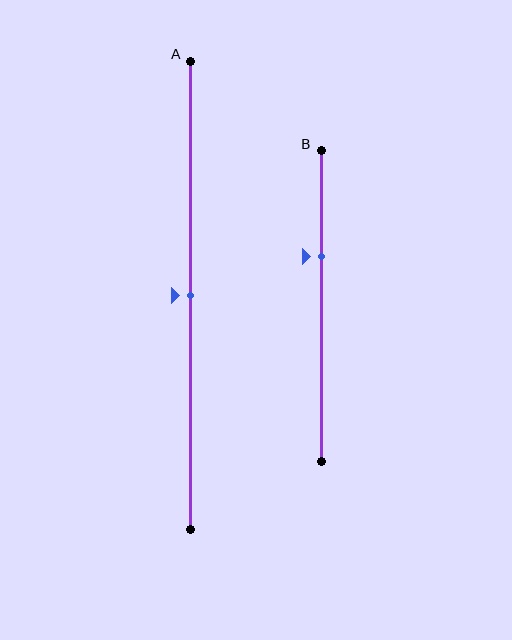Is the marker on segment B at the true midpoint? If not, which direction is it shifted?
No, the marker on segment B is shifted upward by about 16% of the segment length.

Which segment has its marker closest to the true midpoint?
Segment A has its marker closest to the true midpoint.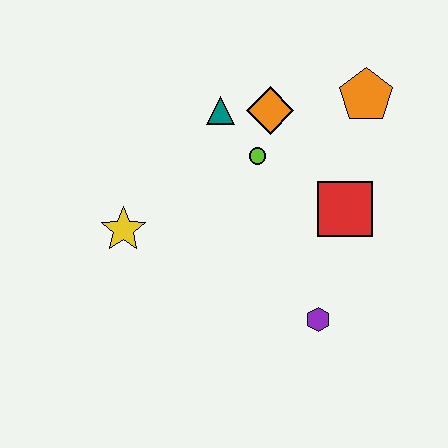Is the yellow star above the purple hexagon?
Yes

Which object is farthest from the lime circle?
The purple hexagon is farthest from the lime circle.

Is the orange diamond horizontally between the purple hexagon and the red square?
No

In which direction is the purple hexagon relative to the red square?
The purple hexagon is below the red square.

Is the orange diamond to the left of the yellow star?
No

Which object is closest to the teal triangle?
The orange diamond is closest to the teal triangle.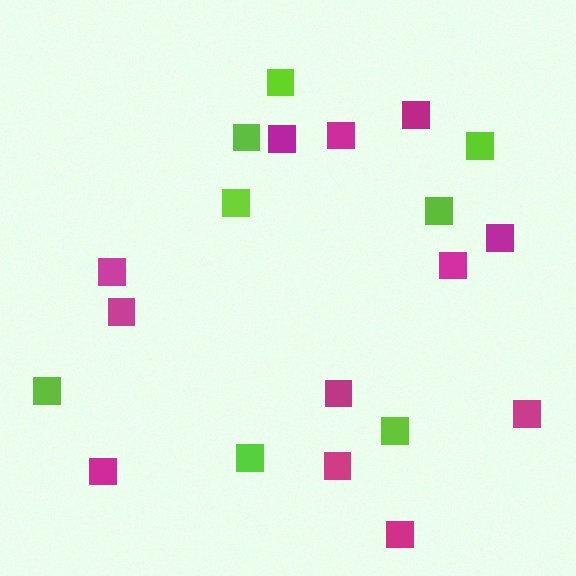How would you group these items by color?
There are 2 groups: one group of magenta squares (12) and one group of lime squares (8).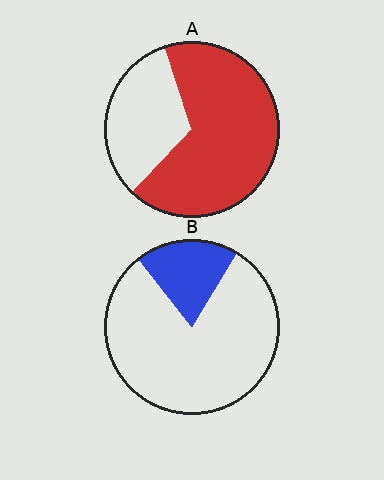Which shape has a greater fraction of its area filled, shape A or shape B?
Shape A.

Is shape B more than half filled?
No.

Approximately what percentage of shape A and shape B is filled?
A is approximately 70% and B is approximately 20%.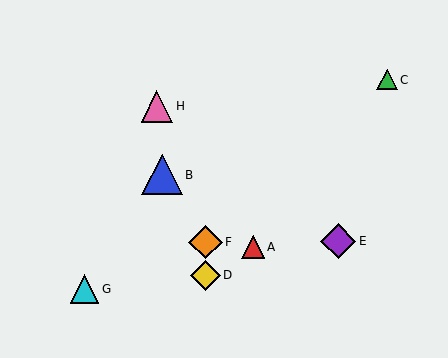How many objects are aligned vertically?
2 objects (D, F) are aligned vertically.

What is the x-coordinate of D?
Object D is at x≈205.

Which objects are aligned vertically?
Objects D, F are aligned vertically.